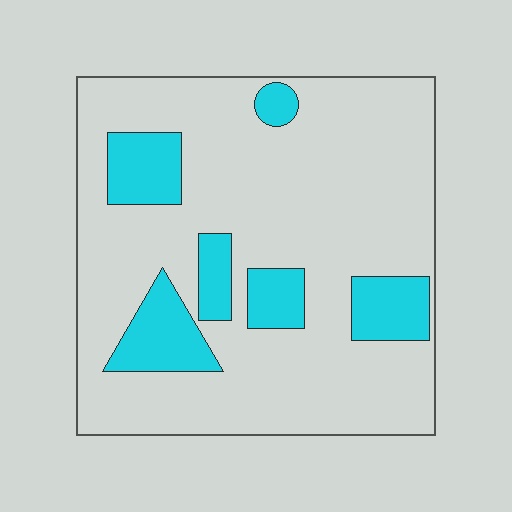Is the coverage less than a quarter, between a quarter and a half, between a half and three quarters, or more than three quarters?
Less than a quarter.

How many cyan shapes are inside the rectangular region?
6.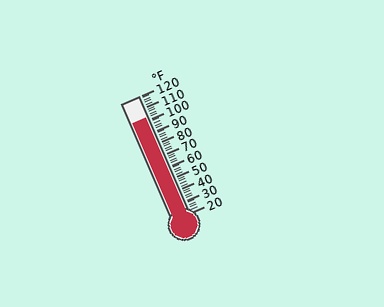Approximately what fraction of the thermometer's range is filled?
The thermometer is filled to approximately 80% of its range.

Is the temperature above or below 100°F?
The temperature is above 100°F.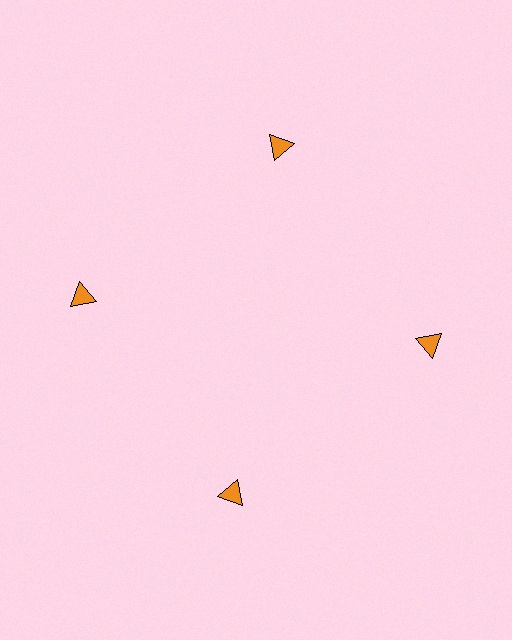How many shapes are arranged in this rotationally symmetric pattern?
There are 4 shapes, arranged in 4 groups of 1.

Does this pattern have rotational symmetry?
Yes, this pattern has 4-fold rotational symmetry. It looks the same after rotating 90 degrees around the center.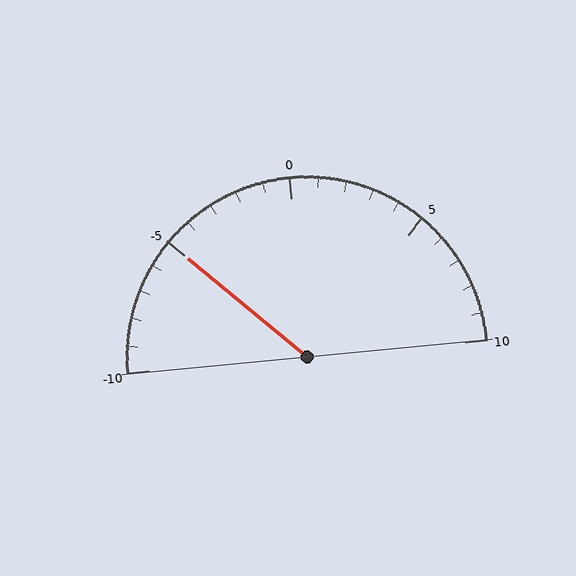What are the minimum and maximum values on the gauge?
The gauge ranges from -10 to 10.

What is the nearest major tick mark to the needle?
The nearest major tick mark is -5.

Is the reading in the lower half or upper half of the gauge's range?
The reading is in the lower half of the range (-10 to 10).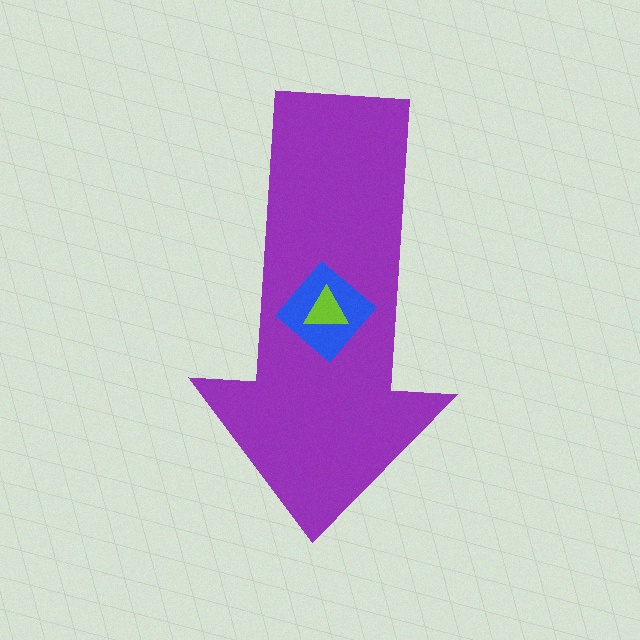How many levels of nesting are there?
3.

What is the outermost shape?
The purple arrow.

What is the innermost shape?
The lime triangle.